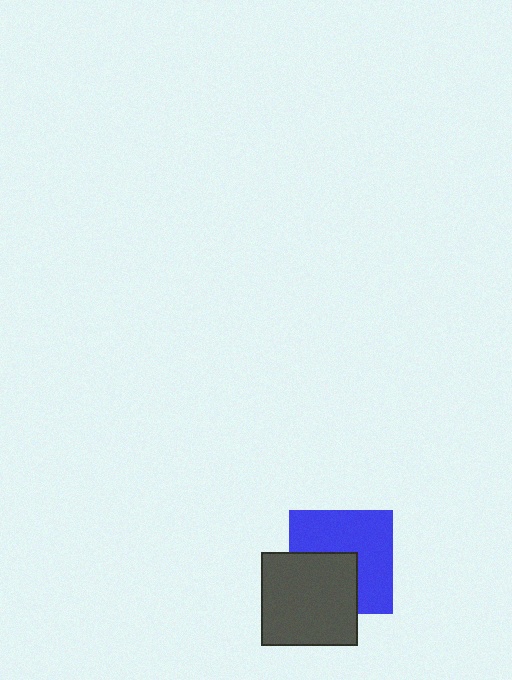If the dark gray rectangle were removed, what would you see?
You would see the complete blue square.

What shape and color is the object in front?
The object in front is a dark gray rectangle.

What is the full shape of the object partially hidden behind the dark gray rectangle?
The partially hidden object is a blue square.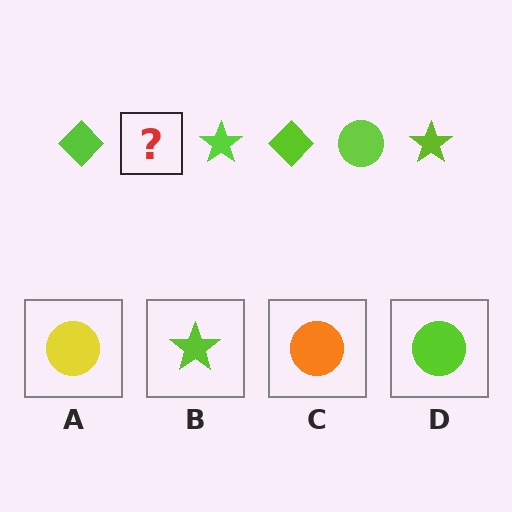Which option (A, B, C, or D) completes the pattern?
D.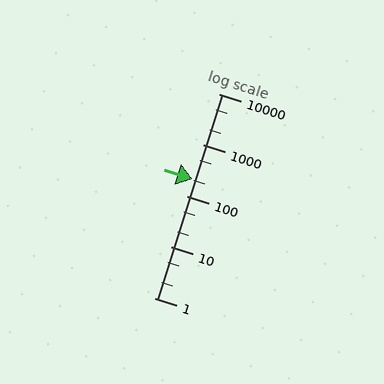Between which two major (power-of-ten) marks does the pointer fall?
The pointer is between 100 and 1000.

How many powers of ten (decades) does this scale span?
The scale spans 4 decades, from 1 to 10000.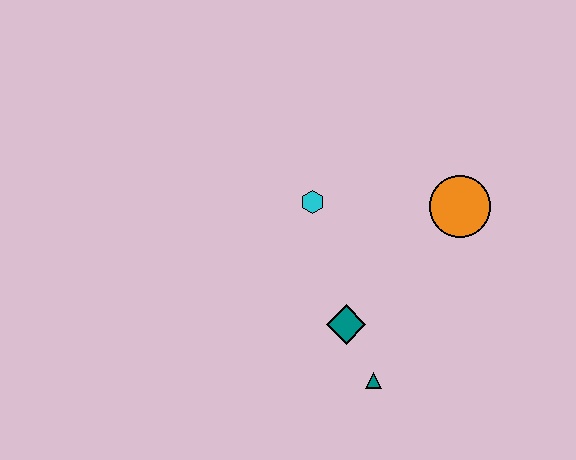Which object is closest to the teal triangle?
The teal diamond is closest to the teal triangle.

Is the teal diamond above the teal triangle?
Yes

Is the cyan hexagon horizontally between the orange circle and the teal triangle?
No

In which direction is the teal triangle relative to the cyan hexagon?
The teal triangle is below the cyan hexagon.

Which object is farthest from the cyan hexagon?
The teal triangle is farthest from the cyan hexagon.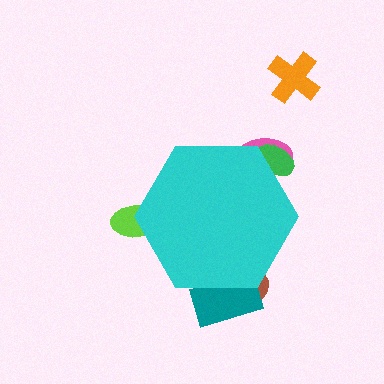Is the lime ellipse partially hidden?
Yes, the lime ellipse is partially hidden behind the cyan hexagon.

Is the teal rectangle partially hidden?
Yes, the teal rectangle is partially hidden behind the cyan hexagon.